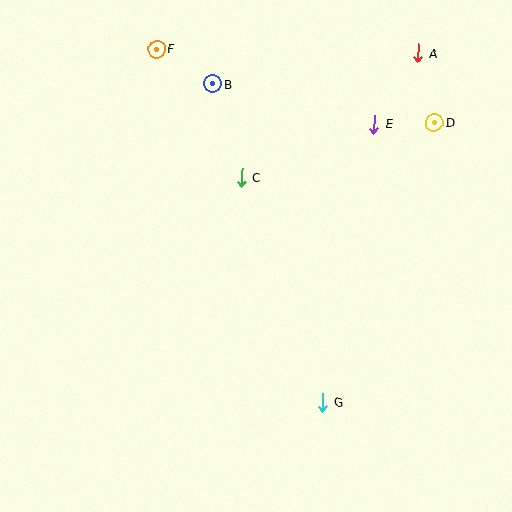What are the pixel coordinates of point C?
Point C is at (241, 177).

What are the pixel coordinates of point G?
Point G is at (323, 402).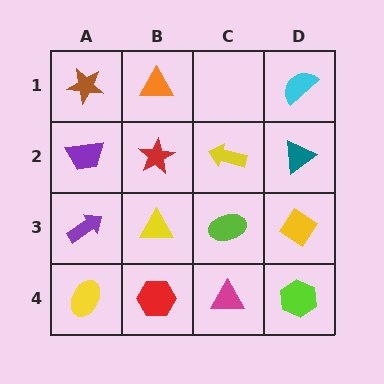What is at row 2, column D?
A teal triangle.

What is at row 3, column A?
A purple arrow.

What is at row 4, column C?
A magenta triangle.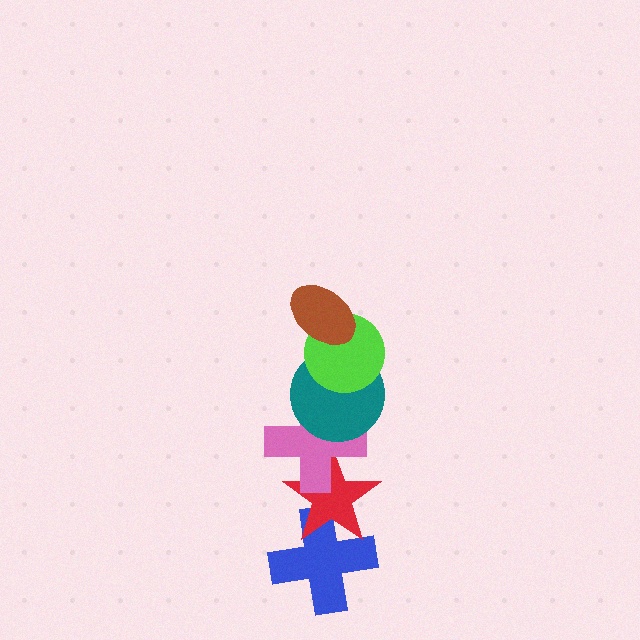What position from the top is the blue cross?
The blue cross is 6th from the top.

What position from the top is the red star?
The red star is 5th from the top.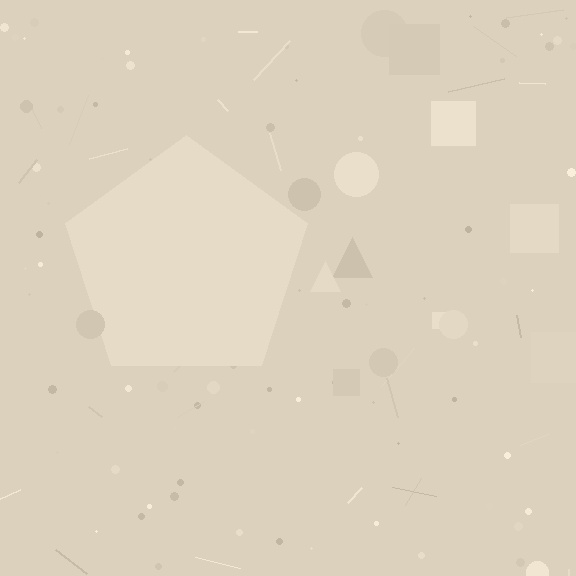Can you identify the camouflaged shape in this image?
The camouflaged shape is a pentagon.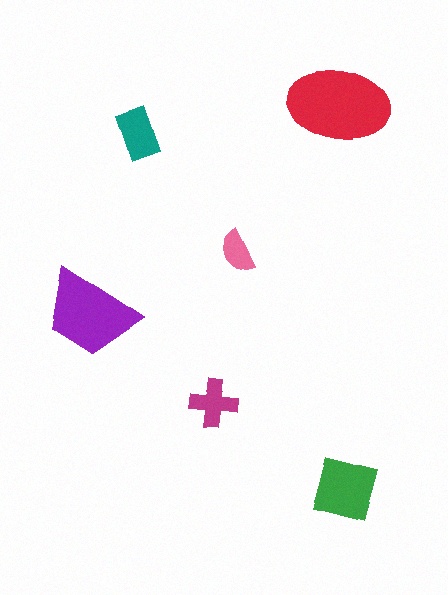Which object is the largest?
The red ellipse.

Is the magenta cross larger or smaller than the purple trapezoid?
Smaller.